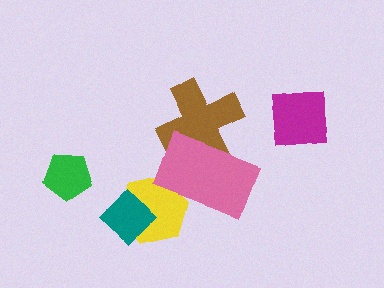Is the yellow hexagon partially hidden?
Yes, it is partially covered by another shape.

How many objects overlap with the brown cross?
1 object overlaps with the brown cross.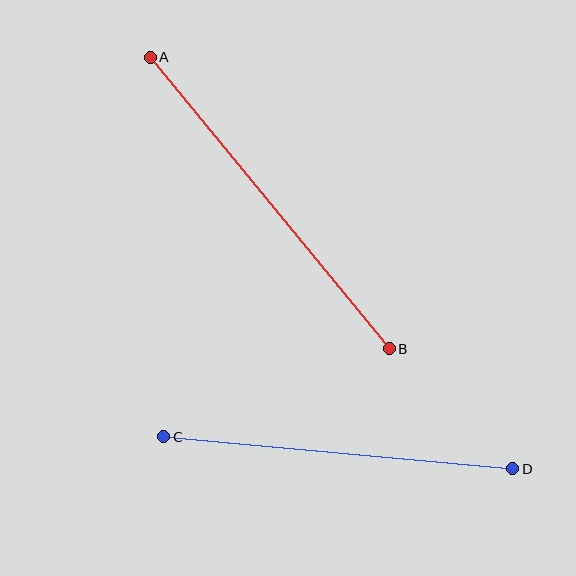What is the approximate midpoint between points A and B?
The midpoint is at approximately (270, 203) pixels.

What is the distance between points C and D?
The distance is approximately 351 pixels.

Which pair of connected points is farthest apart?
Points A and B are farthest apart.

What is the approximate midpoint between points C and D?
The midpoint is at approximately (338, 453) pixels.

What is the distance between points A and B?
The distance is approximately 377 pixels.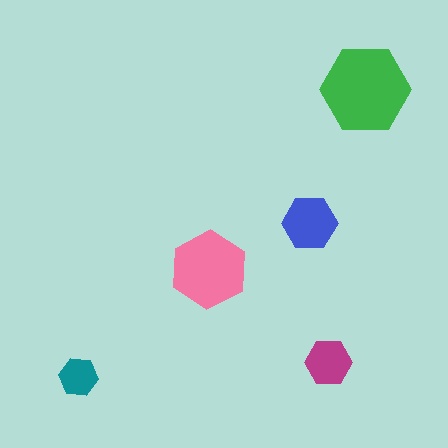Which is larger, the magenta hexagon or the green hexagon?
The green one.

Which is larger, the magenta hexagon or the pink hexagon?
The pink one.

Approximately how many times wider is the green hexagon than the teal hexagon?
About 2.5 times wider.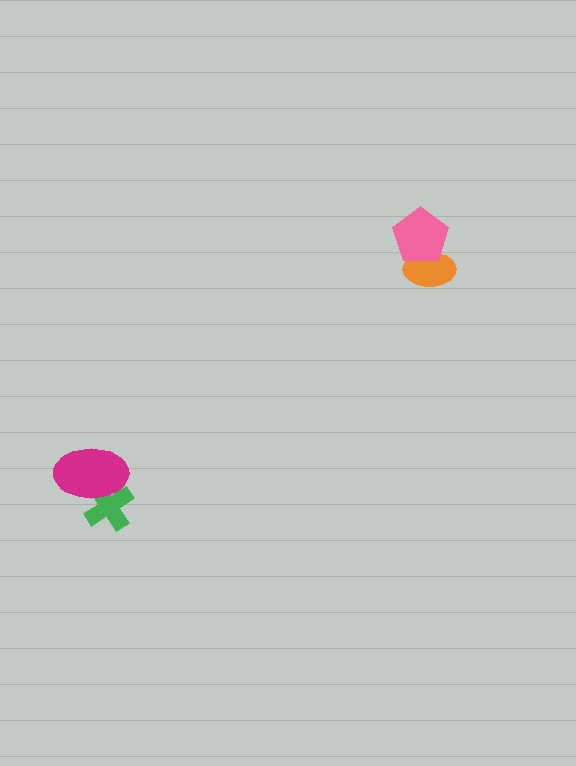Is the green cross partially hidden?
Yes, it is partially covered by another shape.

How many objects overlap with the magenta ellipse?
1 object overlaps with the magenta ellipse.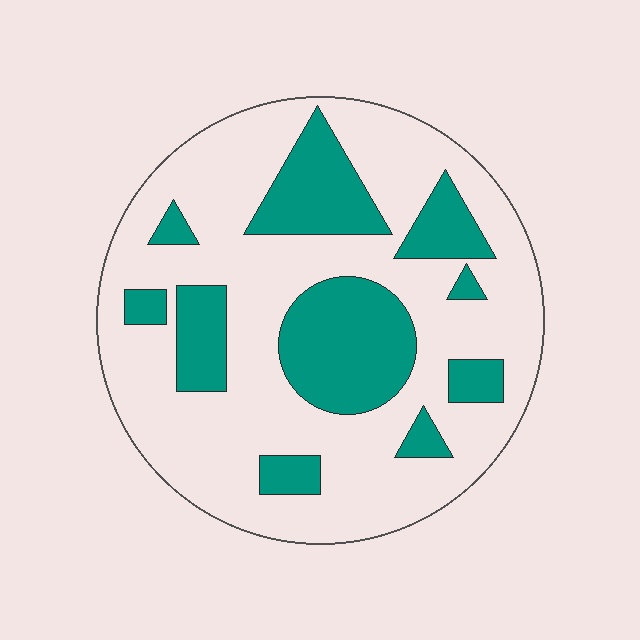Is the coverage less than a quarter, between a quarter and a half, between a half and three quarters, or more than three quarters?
Between a quarter and a half.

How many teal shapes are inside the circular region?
10.